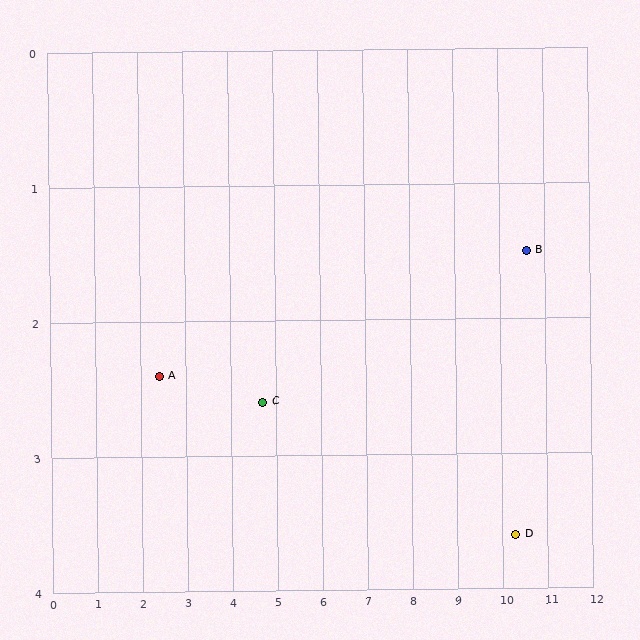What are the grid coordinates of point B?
Point B is at approximately (10.6, 1.5).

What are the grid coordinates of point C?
Point C is at approximately (4.7, 2.6).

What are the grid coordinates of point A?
Point A is at approximately (2.4, 2.4).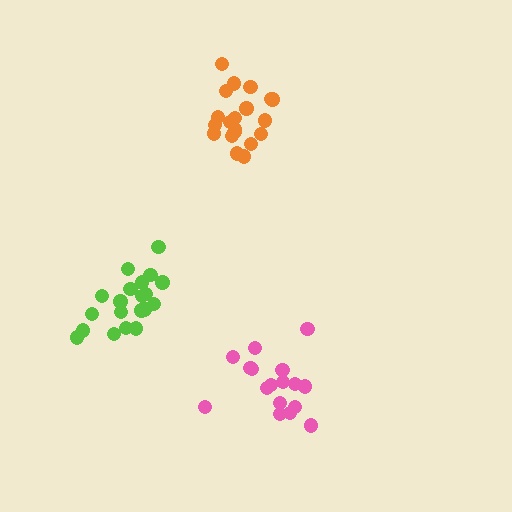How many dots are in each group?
Group 1: 17 dots, Group 2: 20 dots, Group 3: 20 dots (57 total).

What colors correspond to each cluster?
The clusters are colored: pink, orange, lime.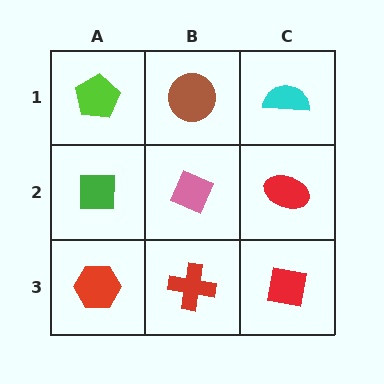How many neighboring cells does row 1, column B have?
3.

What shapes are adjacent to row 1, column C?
A red ellipse (row 2, column C), a brown circle (row 1, column B).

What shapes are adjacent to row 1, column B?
A pink diamond (row 2, column B), a lime pentagon (row 1, column A), a cyan semicircle (row 1, column C).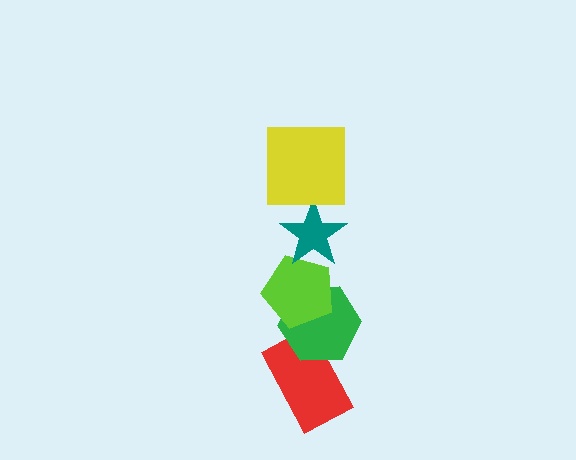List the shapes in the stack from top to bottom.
From top to bottom: the yellow square, the teal star, the lime pentagon, the green hexagon, the red rectangle.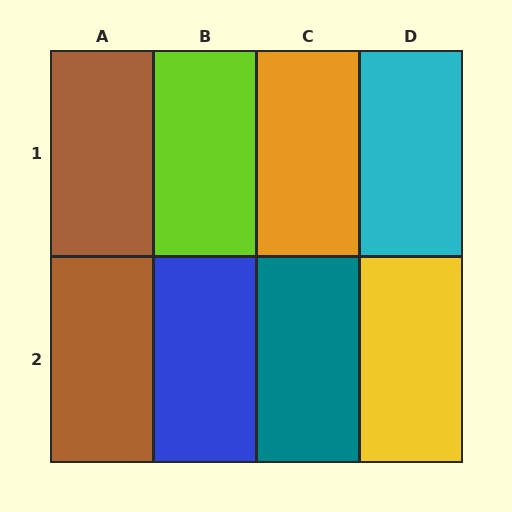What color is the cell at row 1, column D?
Cyan.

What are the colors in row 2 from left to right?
Brown, blue, teal, yellow.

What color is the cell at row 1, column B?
Lime.